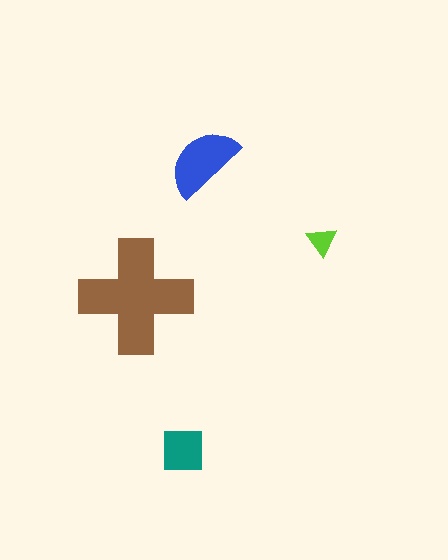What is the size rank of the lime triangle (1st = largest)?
4th.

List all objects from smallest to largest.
The lime triangle, the teal square, the blue semicircle, the brown cross.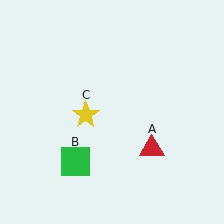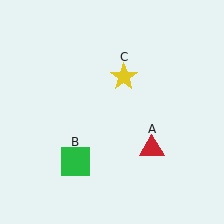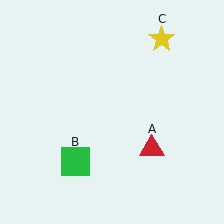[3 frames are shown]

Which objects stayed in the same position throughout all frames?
Red triangle (object A) and green square (object B) remained stationary.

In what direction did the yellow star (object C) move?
The yellow star (object C) moved up and to the right.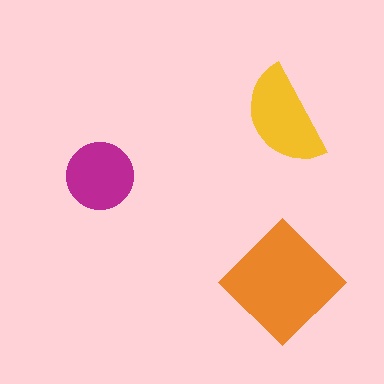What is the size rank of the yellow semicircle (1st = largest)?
2nd.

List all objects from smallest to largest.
The magenta circle, the yellow semicircle, the orange diamond.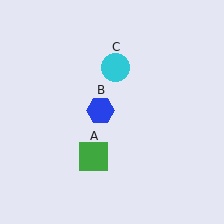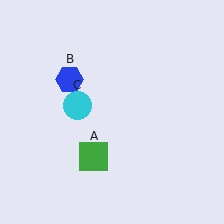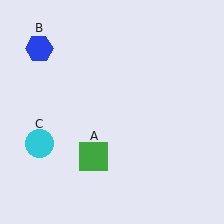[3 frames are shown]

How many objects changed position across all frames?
2 objects changed position: blue hexagon (object B), cyan circle (object C).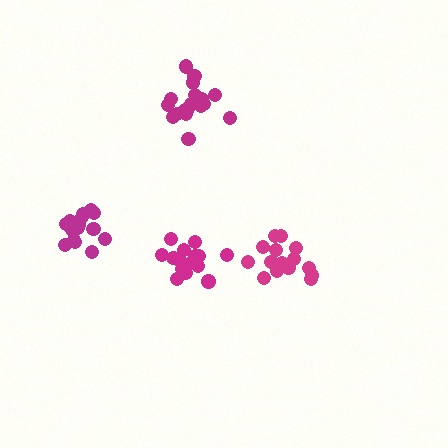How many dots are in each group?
Group 1: 17 dots, Group 2: 18 dots, Group 3: 16 dots, Group 4: 17 dots (68 total).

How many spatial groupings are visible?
There are 4 spatial groupings.